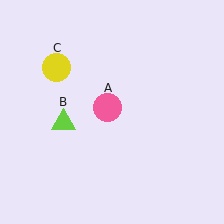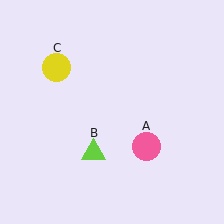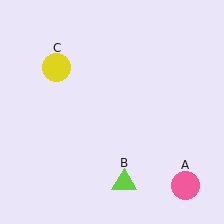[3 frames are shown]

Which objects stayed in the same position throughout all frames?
Yellow circle (object C) remained stationary.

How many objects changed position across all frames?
2 objects changed position: pink circle (object A), lime triangle (object B).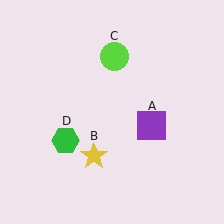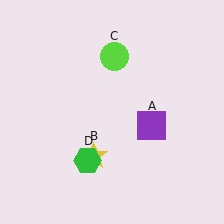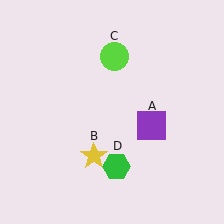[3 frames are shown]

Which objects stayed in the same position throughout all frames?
Purple square (object A) and yellow star (object B) and lime circle (object C) remained stationary.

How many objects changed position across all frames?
1 object changed position: green hexagon (object D).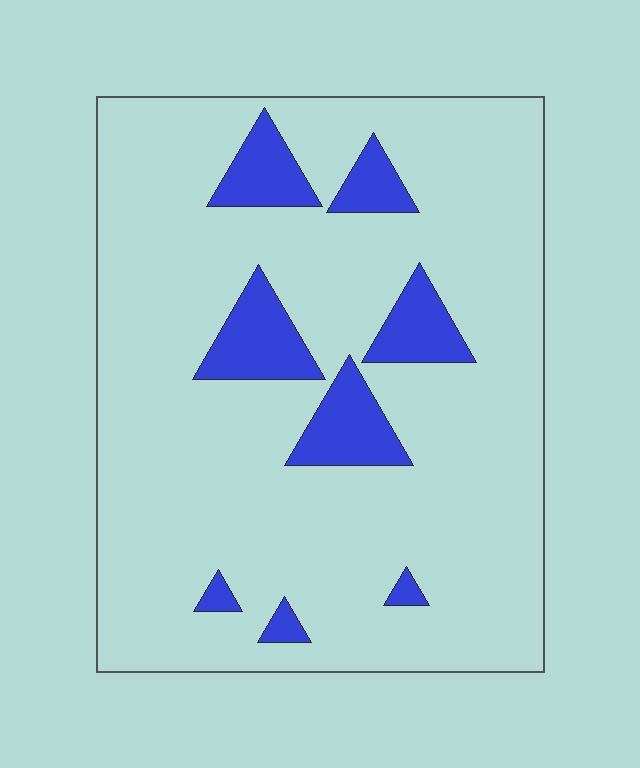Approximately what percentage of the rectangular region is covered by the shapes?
Approximately 15%.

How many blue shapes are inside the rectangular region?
8.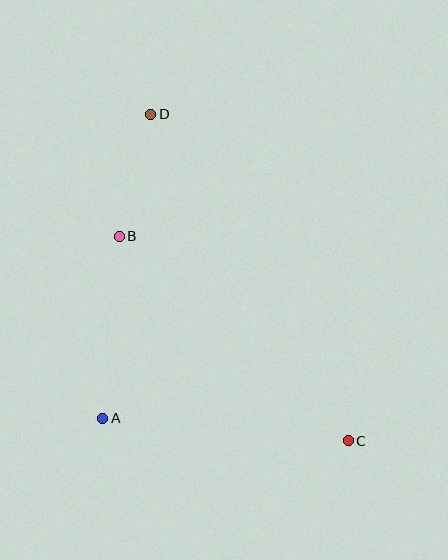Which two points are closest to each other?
Points B and D are closest to each other.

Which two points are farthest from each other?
Points C and D are farthest from each other.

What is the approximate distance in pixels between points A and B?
The distance between A and B is approximately 183 pixels.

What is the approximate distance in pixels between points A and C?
The distance between A and C is approximately 246 pixels.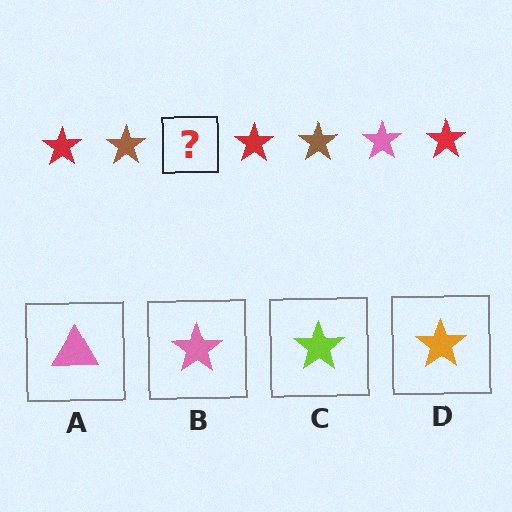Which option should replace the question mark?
Option B.